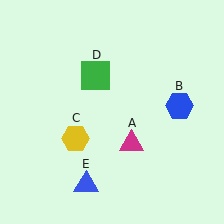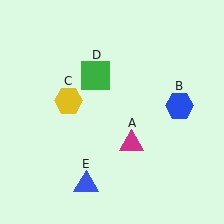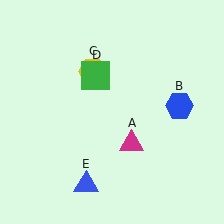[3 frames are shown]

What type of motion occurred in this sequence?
The yellow hexagon (object C) rotated clockwise around the center of the scene.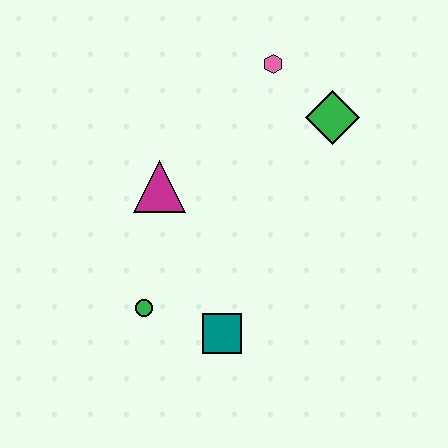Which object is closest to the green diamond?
The pink hexagon is closest to the green diamond.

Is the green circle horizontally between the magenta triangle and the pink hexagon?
No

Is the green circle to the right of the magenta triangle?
No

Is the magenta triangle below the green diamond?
Yes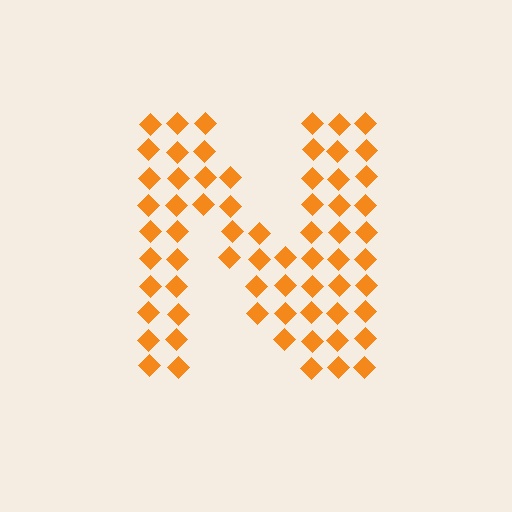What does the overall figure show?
The overall figure shows the letter N.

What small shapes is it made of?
It is made of small diamonds.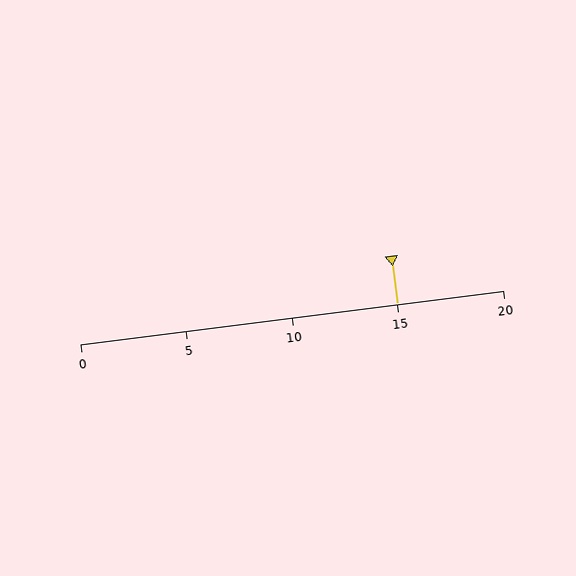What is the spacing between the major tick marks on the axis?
The major ticks are spaced 5 apart.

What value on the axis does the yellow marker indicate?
The marker indicates approximately 15.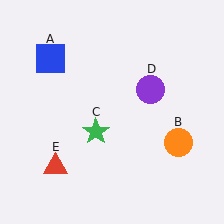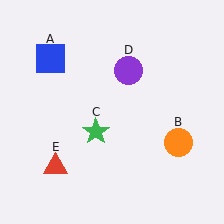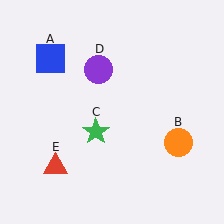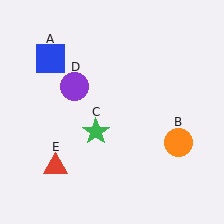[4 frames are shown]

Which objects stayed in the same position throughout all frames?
Blue square (object A) and orange circle (object B) and green star (object C) and red triangle (object E) remained stationary.